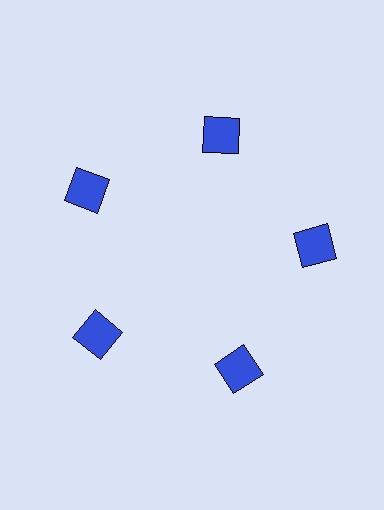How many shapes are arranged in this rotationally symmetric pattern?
There are 5 shapes, arranged in 5 groups of 1.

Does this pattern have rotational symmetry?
Yes, this pattern has 5-fold rotational symmetry. It looks the same after rotating 72 degrees around the center.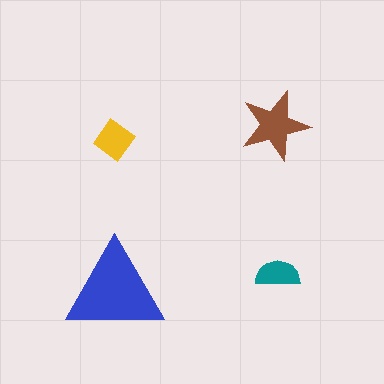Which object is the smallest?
The teal semicircle.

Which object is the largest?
The blue triangle.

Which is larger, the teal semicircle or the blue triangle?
The blue triangle.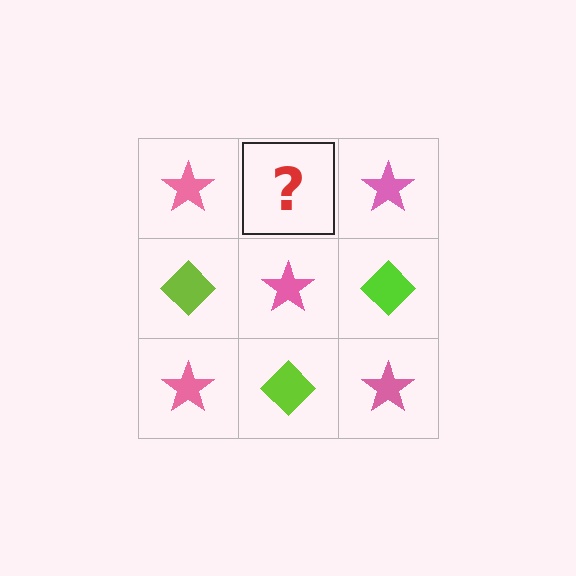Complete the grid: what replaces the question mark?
The question mark should be replaced with a lime diamond.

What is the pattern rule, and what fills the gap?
The rule is that it alternates pink star and lime diamond in a checkerboard pattern. The gap should be filled with a lime diamond.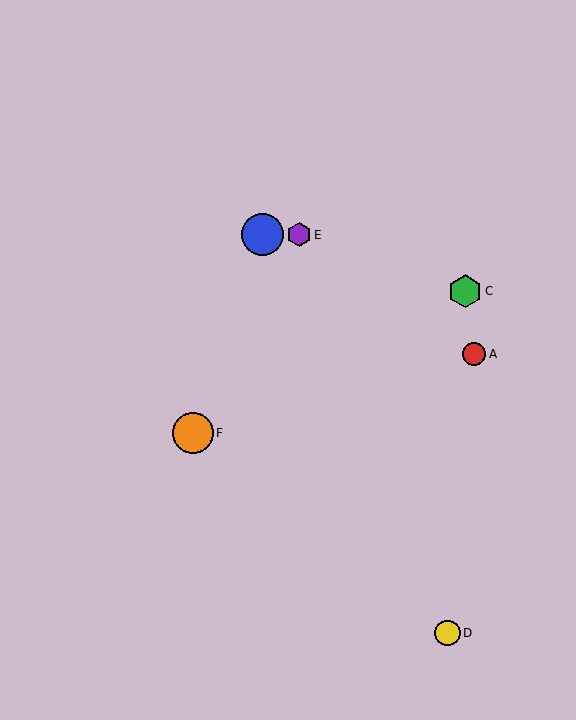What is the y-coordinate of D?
Object D is at y≈633.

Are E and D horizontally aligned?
No, E is at y≈235 and D is at y≈633.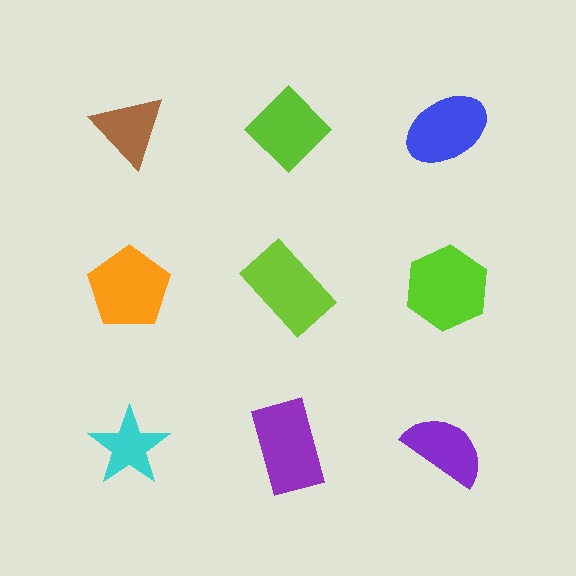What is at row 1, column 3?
A blue ellipse.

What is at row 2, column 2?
A lime rectangle.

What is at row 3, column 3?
A purple semicircle.